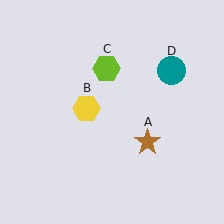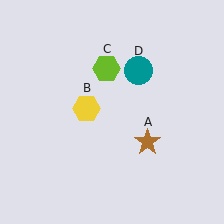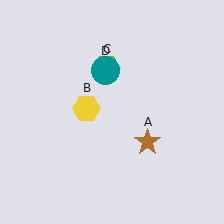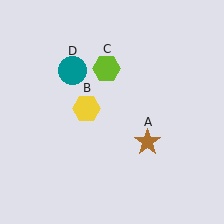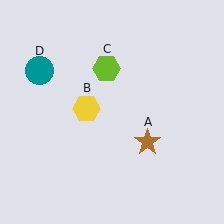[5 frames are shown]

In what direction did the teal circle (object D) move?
The teal circle (object D) moved left.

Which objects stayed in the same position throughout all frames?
Brown star (object A) and yellow hexagon (object B) and lime hexagon (object C) remained stationary.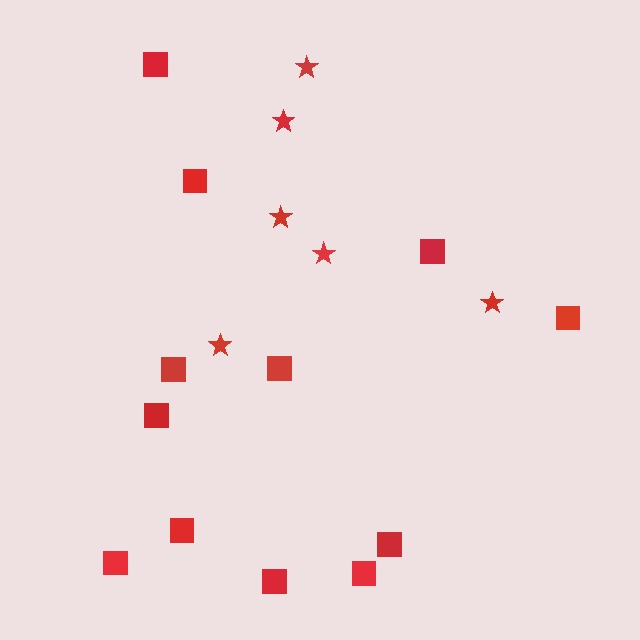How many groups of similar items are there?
There are 2 groups: one group of squares (12) and one group of stars (6).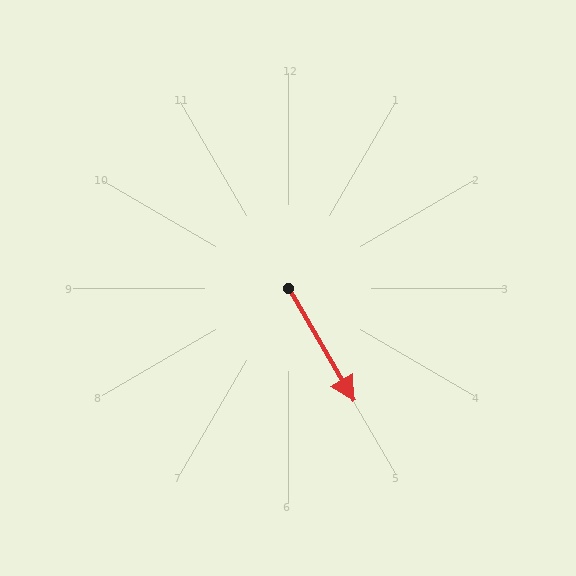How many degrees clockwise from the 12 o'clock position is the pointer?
Approximately 150 degrees.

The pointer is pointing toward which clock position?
Roughly 5 o'clock.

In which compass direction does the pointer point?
Southeast.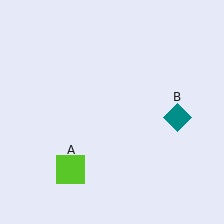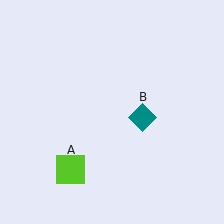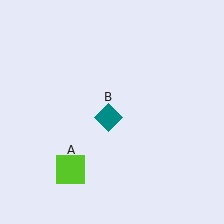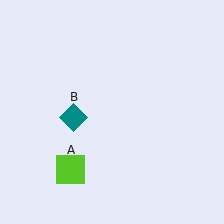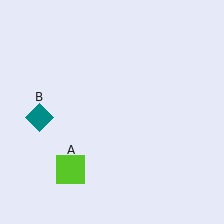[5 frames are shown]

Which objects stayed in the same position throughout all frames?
Lime square (object A) remained stationary.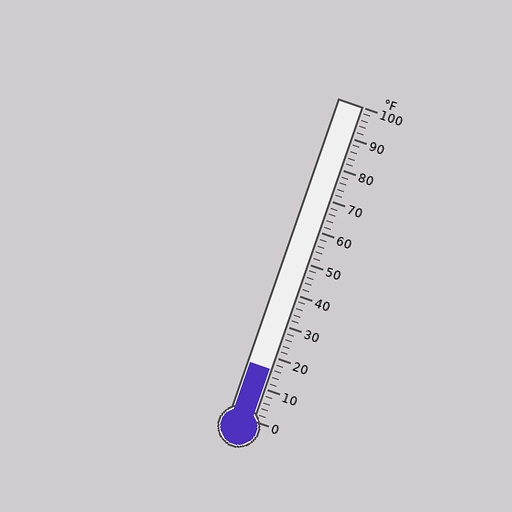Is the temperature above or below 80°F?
The temperature is below 80°F.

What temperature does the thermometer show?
The thermometer shows approximately 16°F.